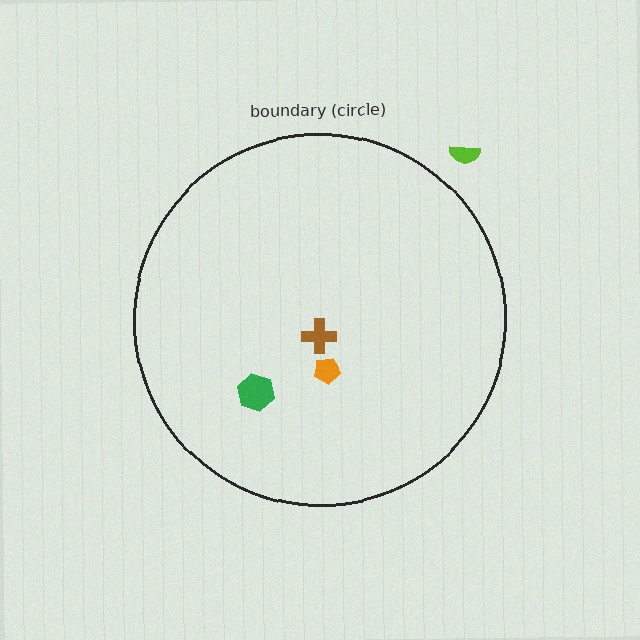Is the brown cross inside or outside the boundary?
Inside.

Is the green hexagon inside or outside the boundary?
Inside.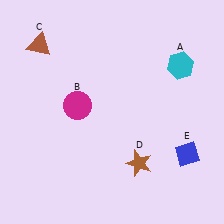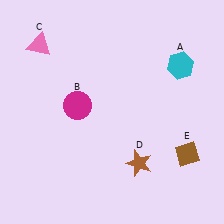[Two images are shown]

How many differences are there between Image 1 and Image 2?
There are 2 differences between the two images.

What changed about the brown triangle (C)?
In Image 1, C is brown. In Image 2, it changed to pink.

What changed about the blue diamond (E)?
In Image 1, E is blue. In Image 2, it changed to brown.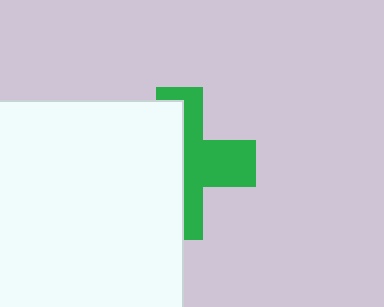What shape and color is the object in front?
The object in front is a white rectangle.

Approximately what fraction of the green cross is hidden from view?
Roughly 52% of the green cross is hidden behind the white rectangle.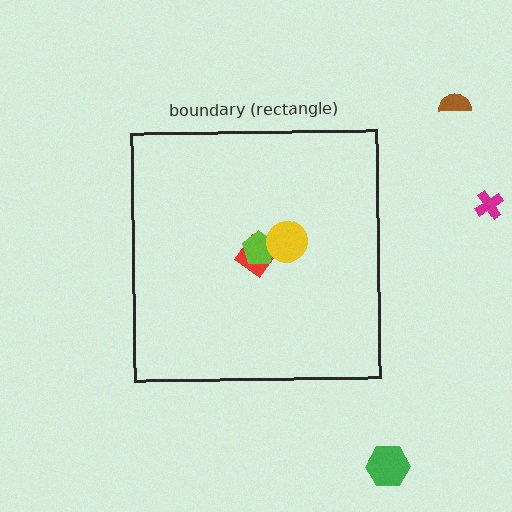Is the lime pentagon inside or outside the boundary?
Inside.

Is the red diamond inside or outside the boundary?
Inside.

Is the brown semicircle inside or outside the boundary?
Outside.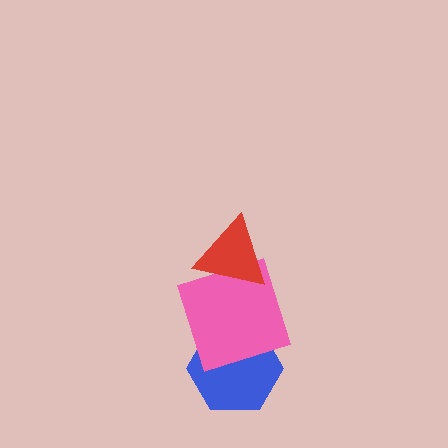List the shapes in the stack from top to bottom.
From top to bottom: the red triangle, the pink square, the blue hexagon.